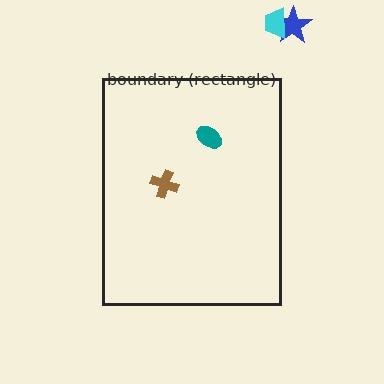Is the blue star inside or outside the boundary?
Outside.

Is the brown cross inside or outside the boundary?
Inside.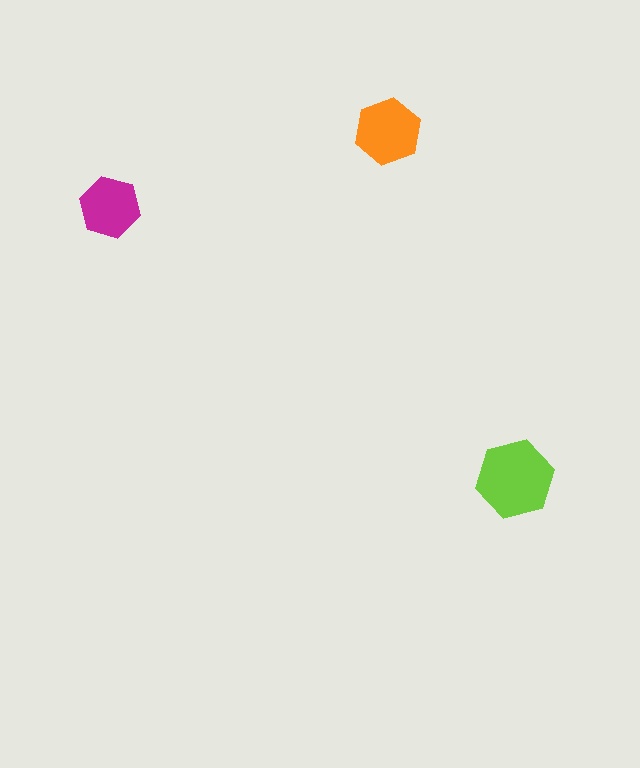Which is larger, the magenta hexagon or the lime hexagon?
The lime one.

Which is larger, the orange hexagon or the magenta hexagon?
The orange one.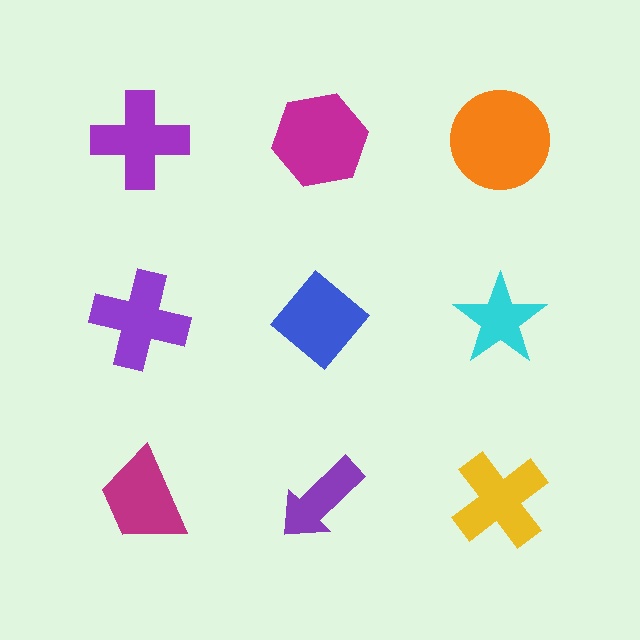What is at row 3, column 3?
A yellow cross.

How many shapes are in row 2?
3 shapes.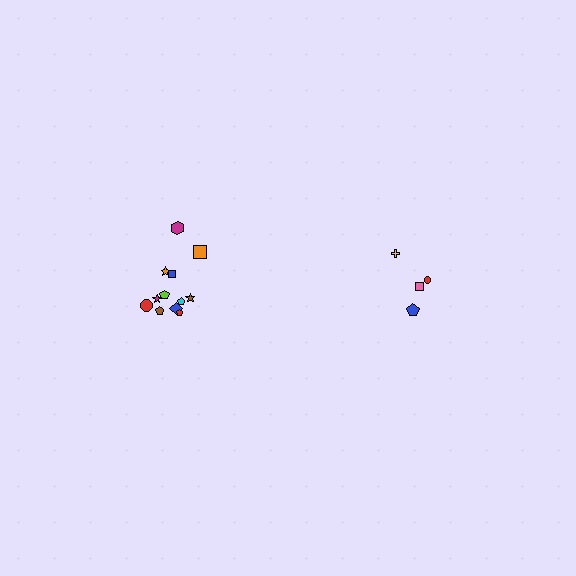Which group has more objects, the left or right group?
The left group.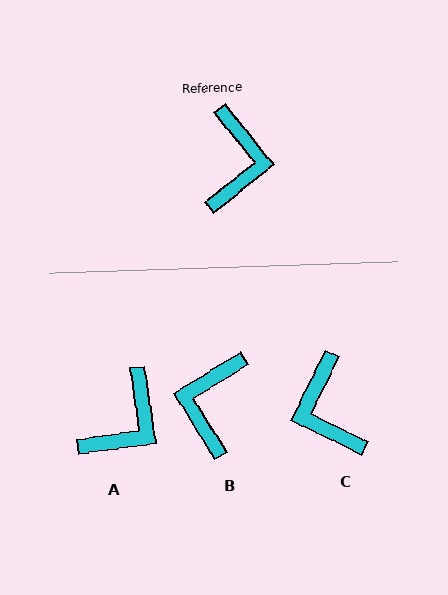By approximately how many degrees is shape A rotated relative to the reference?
Approximately 31 degrees clockwise.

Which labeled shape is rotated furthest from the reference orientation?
B, about 172 degrees away.